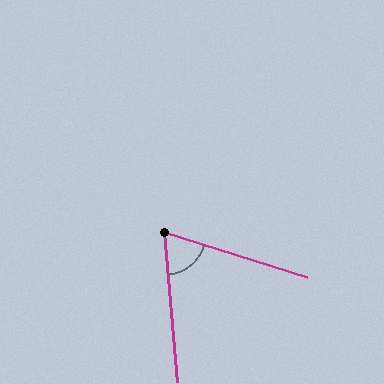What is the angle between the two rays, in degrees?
Approximately 68 degrees.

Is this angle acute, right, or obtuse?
It is acute.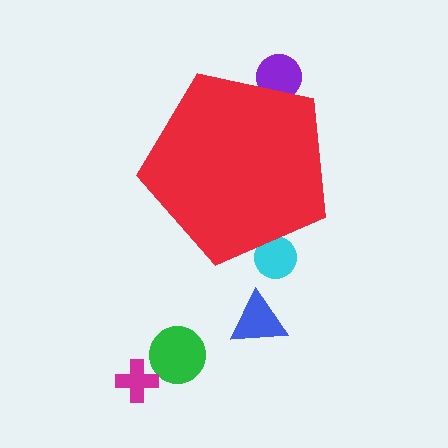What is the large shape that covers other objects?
A red pentagon.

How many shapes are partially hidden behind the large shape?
2 shapes are partially hidden.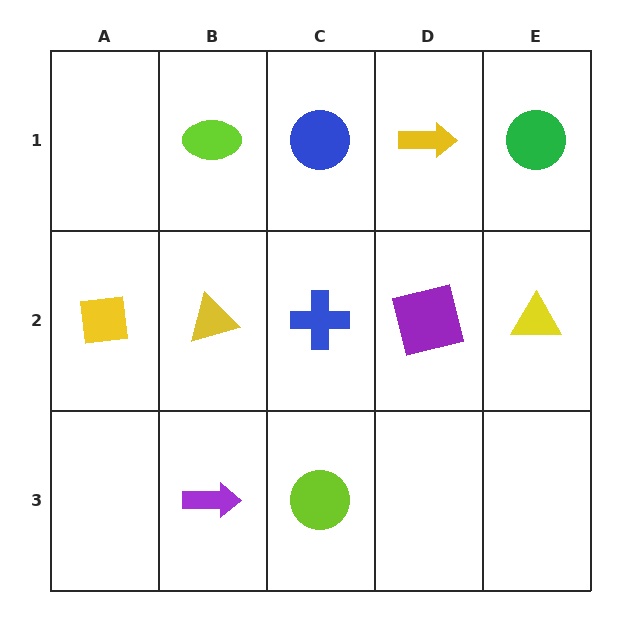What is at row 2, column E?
A yellow triangle.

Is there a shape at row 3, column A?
No, that cell is empty.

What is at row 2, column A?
A yellow square.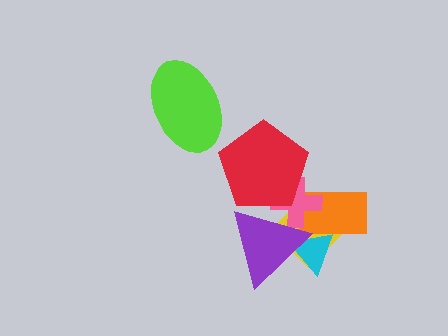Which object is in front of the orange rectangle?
The pink cross is in front of the orange rectangle.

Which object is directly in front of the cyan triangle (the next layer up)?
The orange rectangle is directly in front of the cyan triangle.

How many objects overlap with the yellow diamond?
4 objects overlap with the yellow diamond.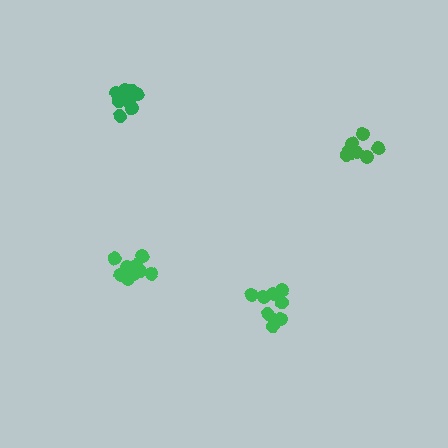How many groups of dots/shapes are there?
There are 4 groups.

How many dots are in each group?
Group 1: 9 dots, Group 2: 13 dots, Group 3: 10 dots, Group 4: 11 dots (43 total).